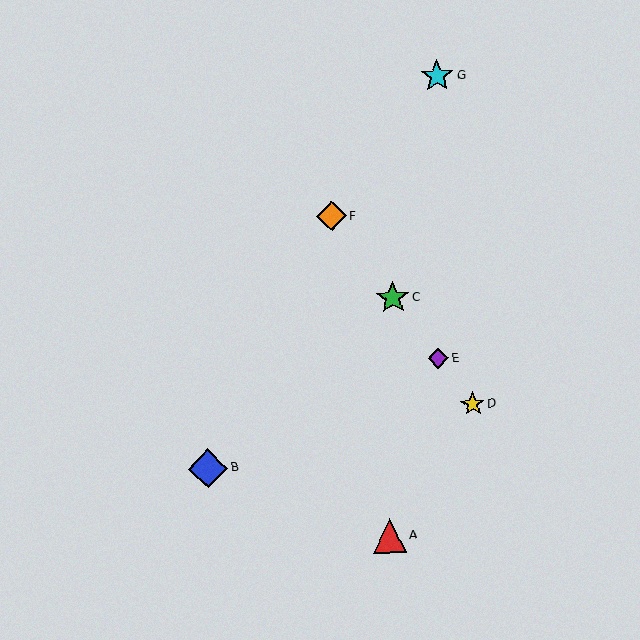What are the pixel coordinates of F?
Object F is at (331, 216).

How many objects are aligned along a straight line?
4 objects (C, D, E, F) are aligned along a straight line.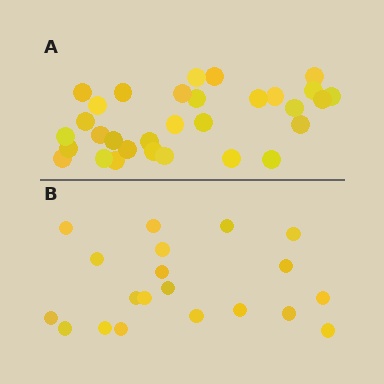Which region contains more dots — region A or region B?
Region A (the top region) has more dots.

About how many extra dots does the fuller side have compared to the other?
Region A has roughly 12 or so more dots than region B.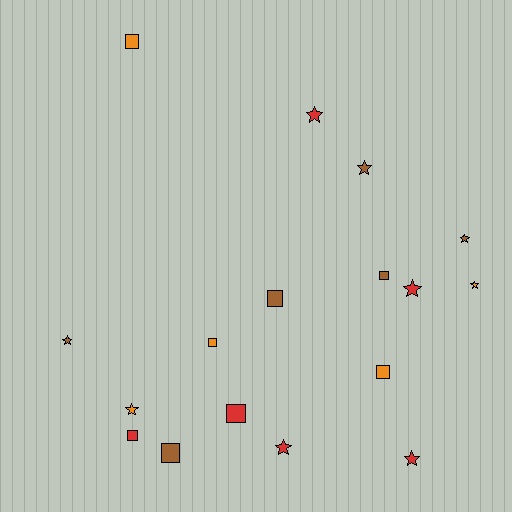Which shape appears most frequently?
Star, with 9 objects.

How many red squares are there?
There are 2 red squares.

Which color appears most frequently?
Brown, with 6 objects.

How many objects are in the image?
There are 17 objects.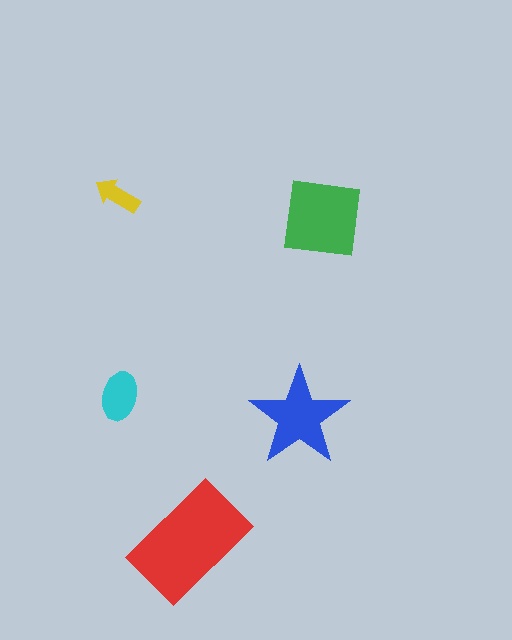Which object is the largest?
The red rectangle.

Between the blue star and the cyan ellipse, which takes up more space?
The blue star.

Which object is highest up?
The yellow arrow is topmost.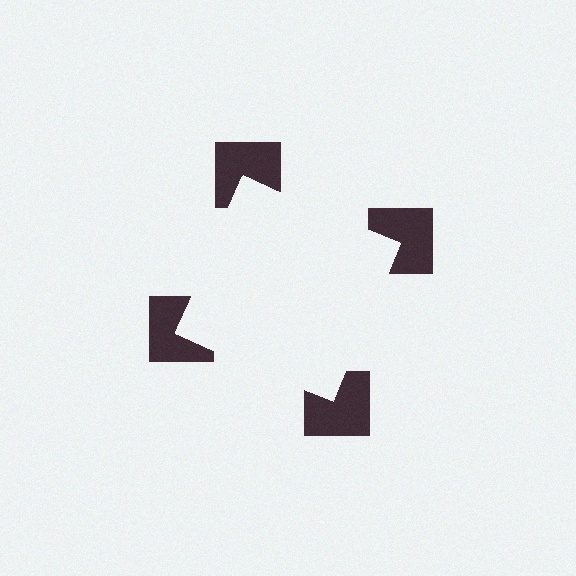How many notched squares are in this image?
There are 4 — one at each vertex of the illusory square.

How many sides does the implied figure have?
4 sides.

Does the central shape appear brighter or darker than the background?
It typically appears slightly brighter than the background, even though no actual brightness change is drawn.